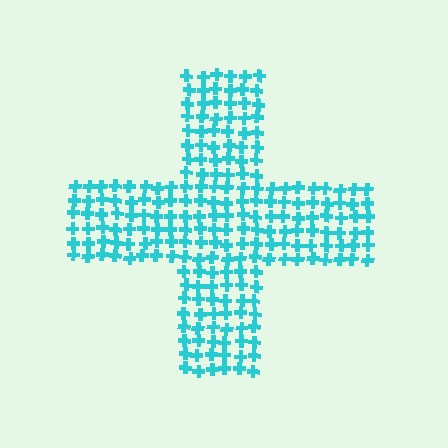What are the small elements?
The small elements are crosses.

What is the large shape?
The large shape is a cross.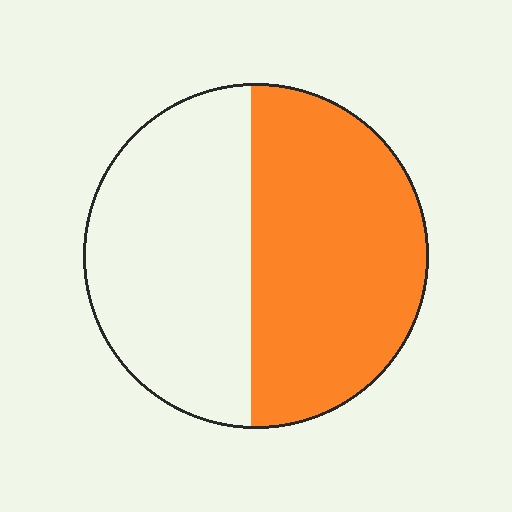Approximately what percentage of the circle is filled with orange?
Approximately 50%.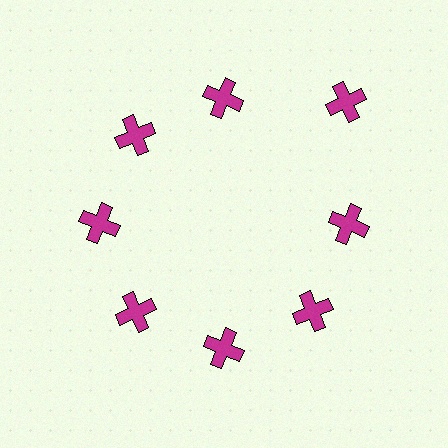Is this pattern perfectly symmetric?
No. The 8 magenta crosses are arranged in a ring, but one element near the 2 o'clock position is pushed outward from the center, breaking the 8-fold rotational symmetry.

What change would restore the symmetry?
The symmetry would be restored by moving it inward, back onto the ring so that all 8 crosses sit at equal angles and equal distance from the center.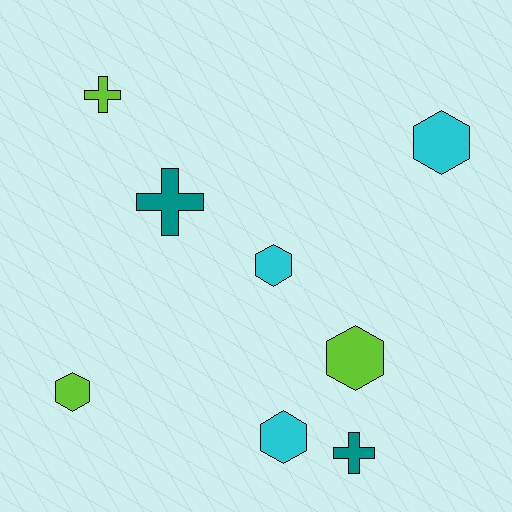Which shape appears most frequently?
Hexagon, with 5 objects.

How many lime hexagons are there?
There are 2 lime hexagons.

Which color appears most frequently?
Lime, with 3 objects.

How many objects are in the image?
There are 8 objects.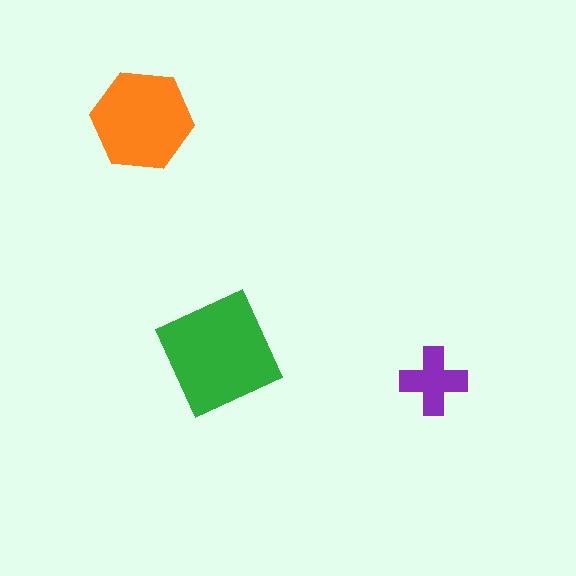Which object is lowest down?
The purple cross is bottommost.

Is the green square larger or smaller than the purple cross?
Larger.